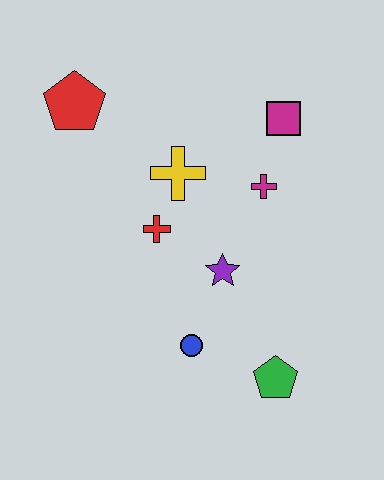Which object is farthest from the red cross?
The green pentagon is farthest from the red cross.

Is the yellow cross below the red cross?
No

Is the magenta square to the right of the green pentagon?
Yes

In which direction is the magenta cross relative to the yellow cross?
The magenta cross is to the right of the yellow cross.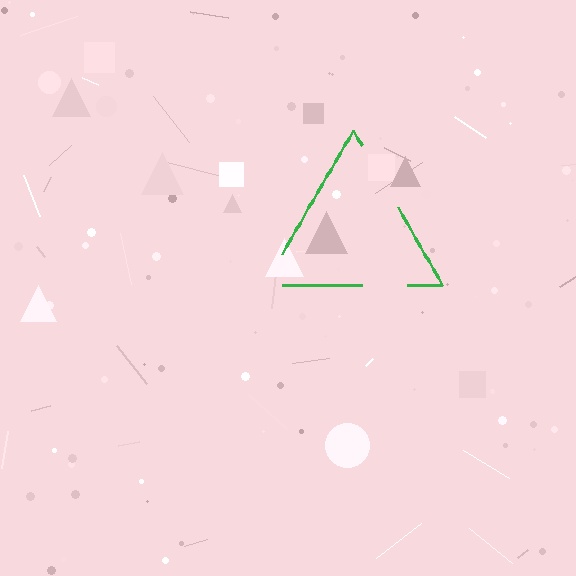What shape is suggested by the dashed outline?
The dashed outline suggests a triangle.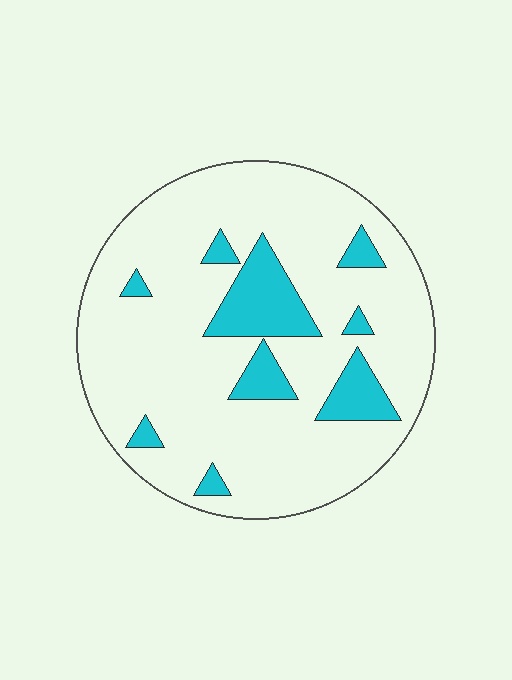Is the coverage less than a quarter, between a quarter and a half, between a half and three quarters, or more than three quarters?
Less than a quarter.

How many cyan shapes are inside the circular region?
9.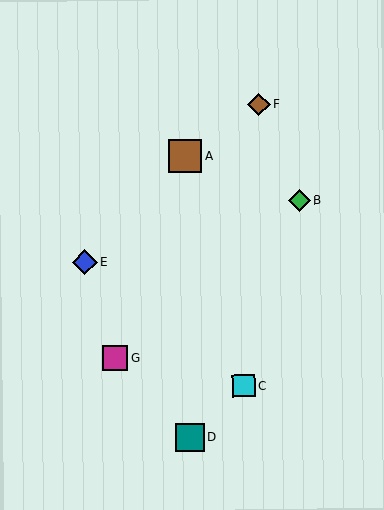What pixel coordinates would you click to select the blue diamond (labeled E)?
Click at (85, 262) to select the blue diamond E.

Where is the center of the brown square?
The center of the brown square is at (185, 156).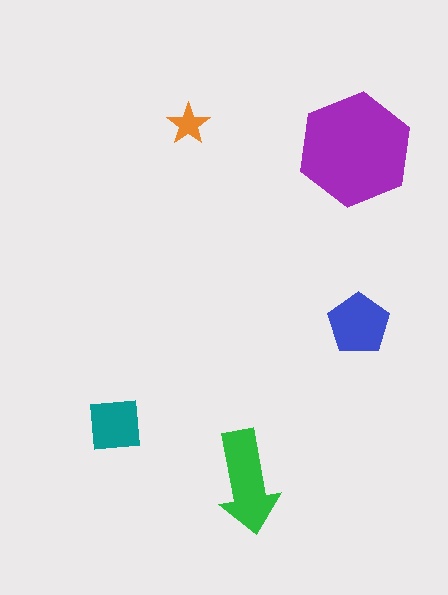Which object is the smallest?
The orange star.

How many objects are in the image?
There are 5 objects in the image.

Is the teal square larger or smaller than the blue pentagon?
Smaller.